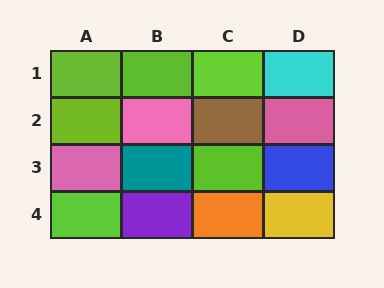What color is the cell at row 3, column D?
Blue.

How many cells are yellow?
1 cell is yellow.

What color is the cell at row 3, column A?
Pink.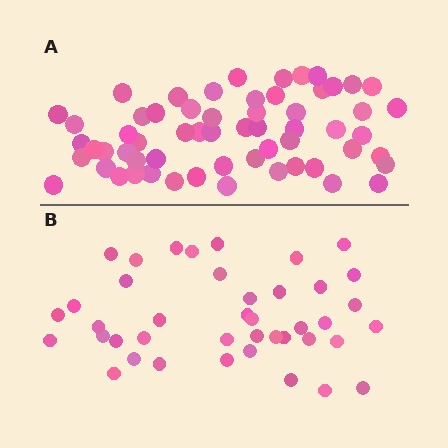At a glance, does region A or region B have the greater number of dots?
Region A (the top region) has more dots.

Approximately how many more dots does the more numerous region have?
Region A has approximately 20 more dots than region B.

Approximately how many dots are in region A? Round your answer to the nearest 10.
About 60 dots.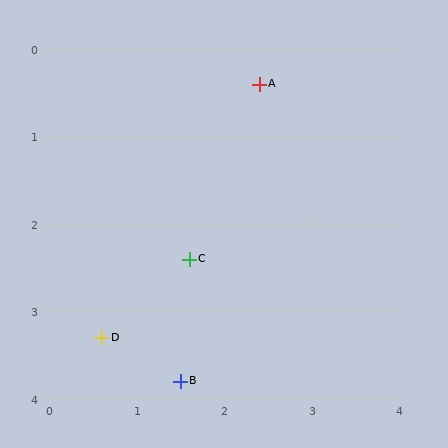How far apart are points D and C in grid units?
Points D and C are about 1.3 grid units apart.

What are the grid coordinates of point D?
Point D is at approximately (0.6, 3.3).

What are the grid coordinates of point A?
Point A is at approximately (2.4, 0.4).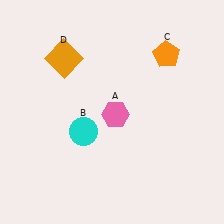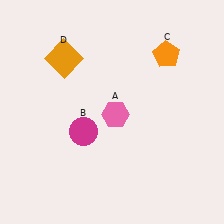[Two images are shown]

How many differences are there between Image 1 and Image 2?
There is 1 difference between the two images.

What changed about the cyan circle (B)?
In Image 1, B is cyan. In Image 2, it changed to magenta.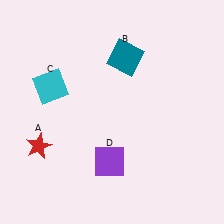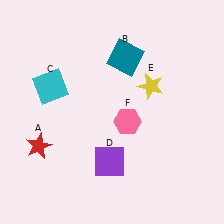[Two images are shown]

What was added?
A yellow star (E), a pink hexagon (F) were added in Image 2.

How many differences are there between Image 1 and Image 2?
There are 2 differences between the two images.